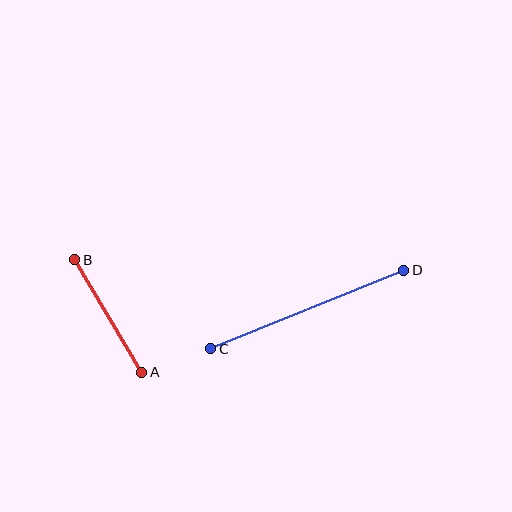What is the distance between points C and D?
The distance is approximately 208 pixels.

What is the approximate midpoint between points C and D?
The midpoint is at approximately (307, 309) pixels.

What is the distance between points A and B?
The distance is approximately 131 pixels.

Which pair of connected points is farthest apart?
Points C and D are farthest apart.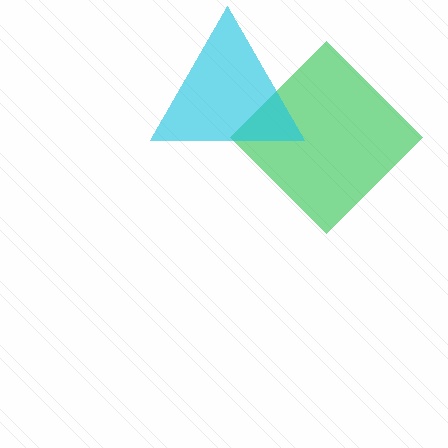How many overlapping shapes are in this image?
There are 2 overlapping shapes in the image.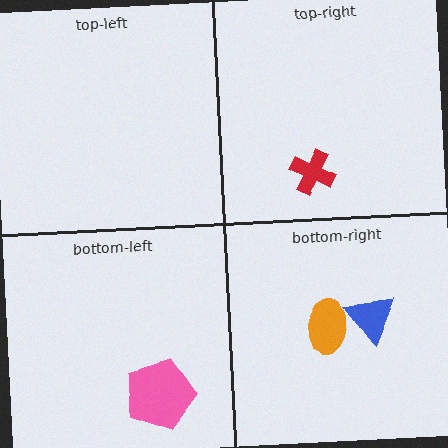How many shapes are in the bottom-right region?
2.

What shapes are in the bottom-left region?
The pink pentagon.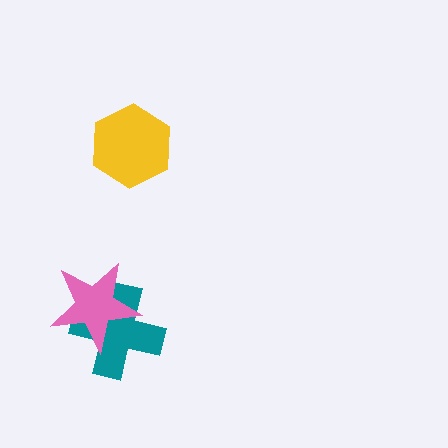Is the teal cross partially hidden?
Yes, it is partially covered by another shape.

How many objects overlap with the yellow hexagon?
0 objects overlap with the yellow hexagon.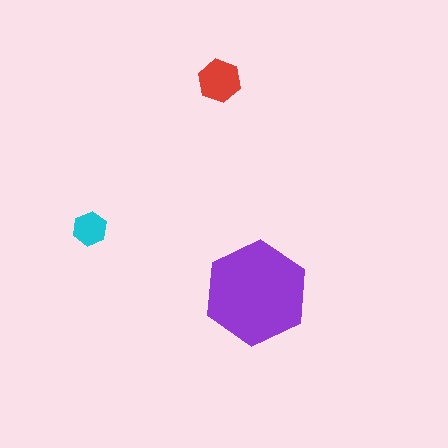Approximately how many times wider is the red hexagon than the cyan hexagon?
About 1.5 times wider.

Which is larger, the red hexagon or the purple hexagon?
The purple one.